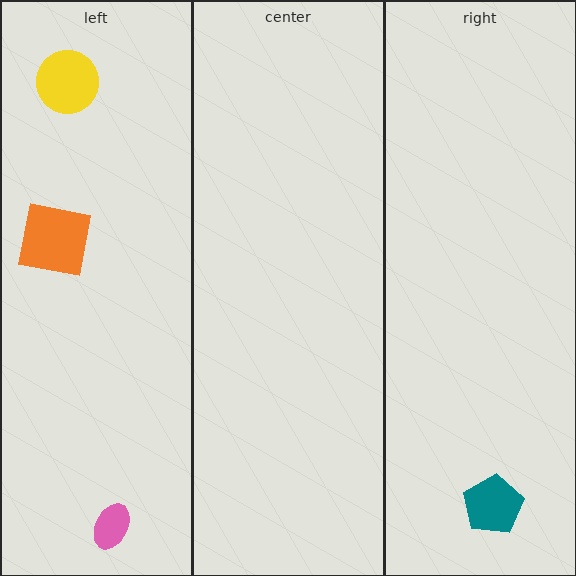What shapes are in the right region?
The teal pentagon.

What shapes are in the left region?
The yellow circle, the orange square, the pink ellipse.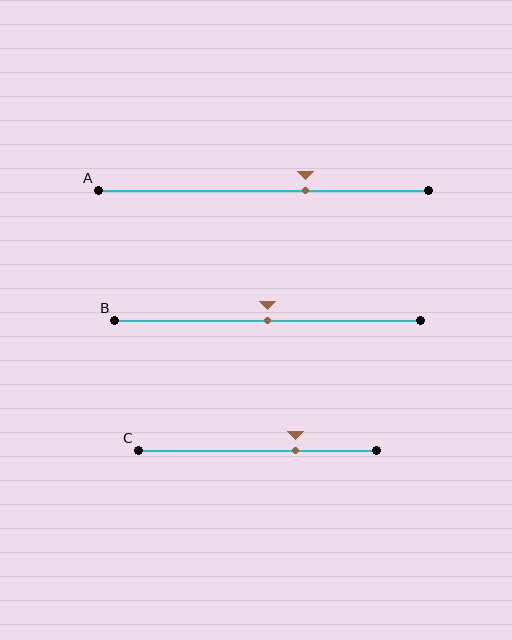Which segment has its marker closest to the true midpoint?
Segment B has its marker closest to the true midpoint.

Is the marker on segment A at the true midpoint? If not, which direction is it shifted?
No, the marker on segment A is shifted to the right by about 13% of the segment length.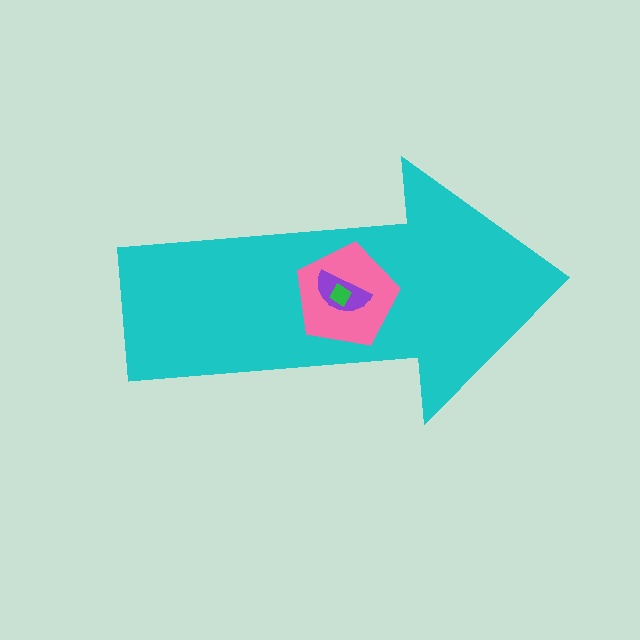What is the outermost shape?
The cyan arrow.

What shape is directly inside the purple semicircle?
The green diamond.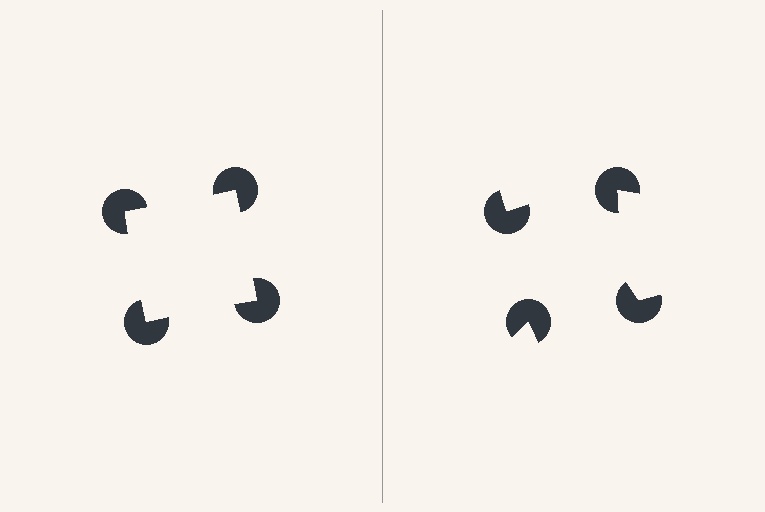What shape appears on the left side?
An illusory square.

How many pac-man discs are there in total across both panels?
8 — 4 on each side.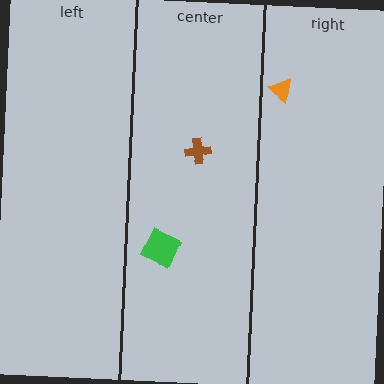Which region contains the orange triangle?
The right region.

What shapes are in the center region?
The brown cross, the green square.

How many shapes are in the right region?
1.